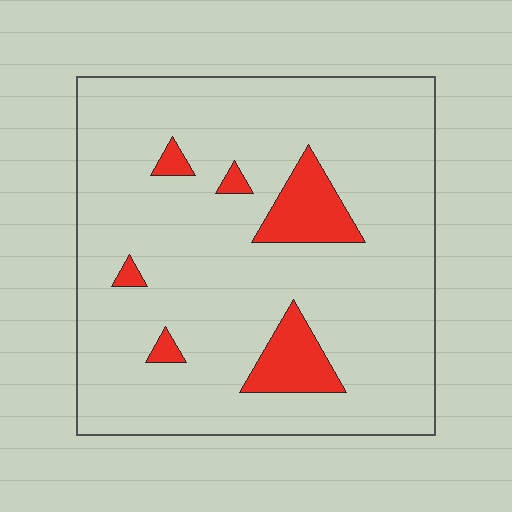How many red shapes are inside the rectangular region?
6.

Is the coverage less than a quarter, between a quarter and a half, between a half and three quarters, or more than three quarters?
Less than a quarter.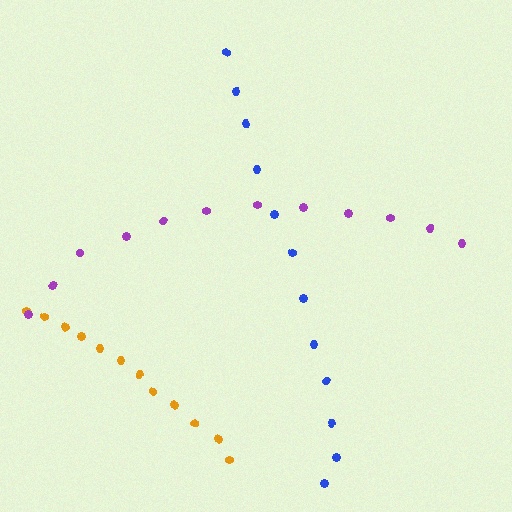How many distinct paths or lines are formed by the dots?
There are 3 distinct paths.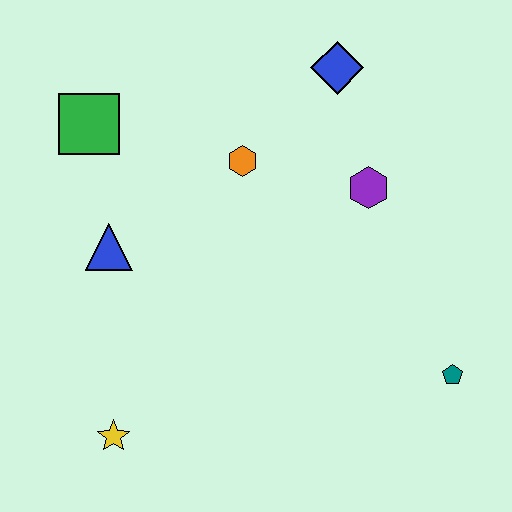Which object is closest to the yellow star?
The blue triangle is closest to the yellow star.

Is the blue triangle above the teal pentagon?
Yes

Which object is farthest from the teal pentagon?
The green square is farthest from the teal pentagon.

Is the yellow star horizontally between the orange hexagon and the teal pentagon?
No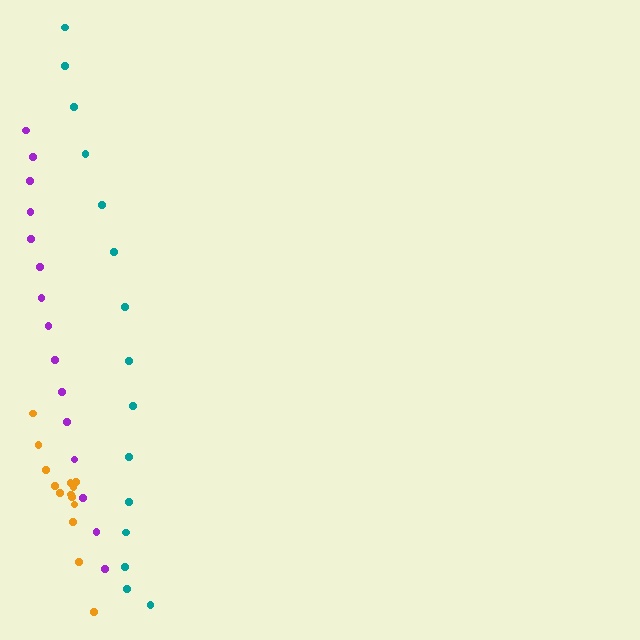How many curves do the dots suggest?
There are 3 distinct paths.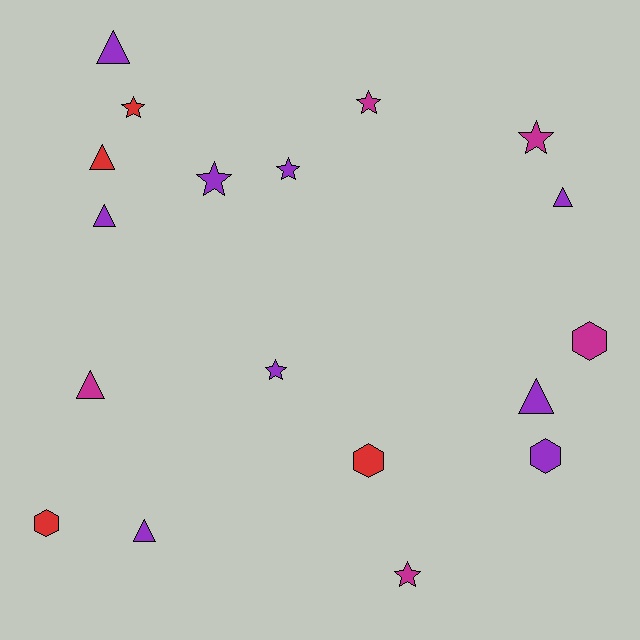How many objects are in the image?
There are 18 objects.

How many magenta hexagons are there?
There is 1 magenta hexagon.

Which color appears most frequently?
Purple, with 9 objects.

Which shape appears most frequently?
Star, with 7 objects.